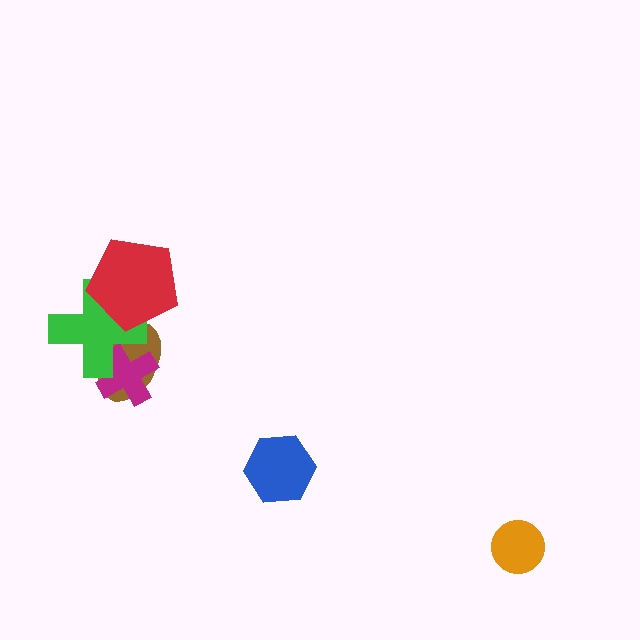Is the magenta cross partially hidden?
Yes, it is partially covered by another shape.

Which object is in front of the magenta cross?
The green cross is in front of the magenta cross.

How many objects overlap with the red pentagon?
2 objects overlap with the red pentagon.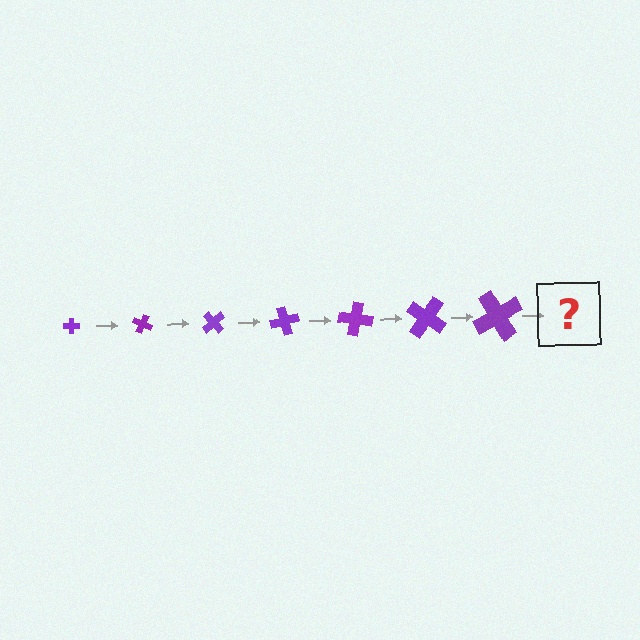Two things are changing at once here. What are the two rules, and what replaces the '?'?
The two rules are that the cross grows larger each step and it rotates 25 degrees each step. The '?' should be a cross, larger than the previous one and rotated 175 degrees from the start.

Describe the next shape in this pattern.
It should be a cross, larger than the previous one and rotated 175 degrees from the start.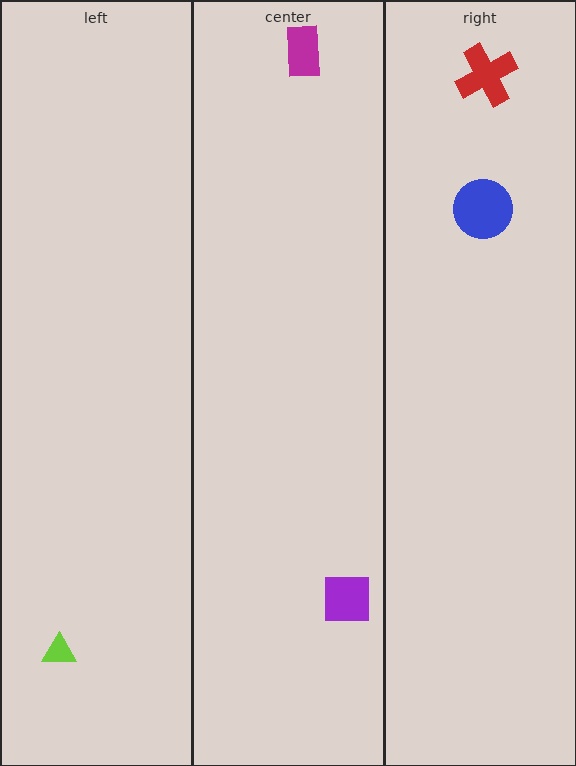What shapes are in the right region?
The blue circle, the red cross.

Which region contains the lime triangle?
The left region.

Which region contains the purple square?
The center region.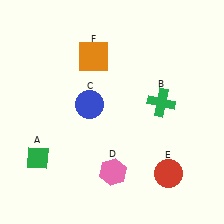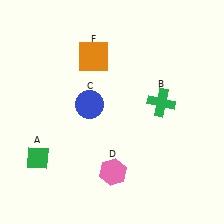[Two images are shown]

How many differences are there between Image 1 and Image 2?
There is 1 difference between the two images.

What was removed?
The red circle (E) was removed in Image 2.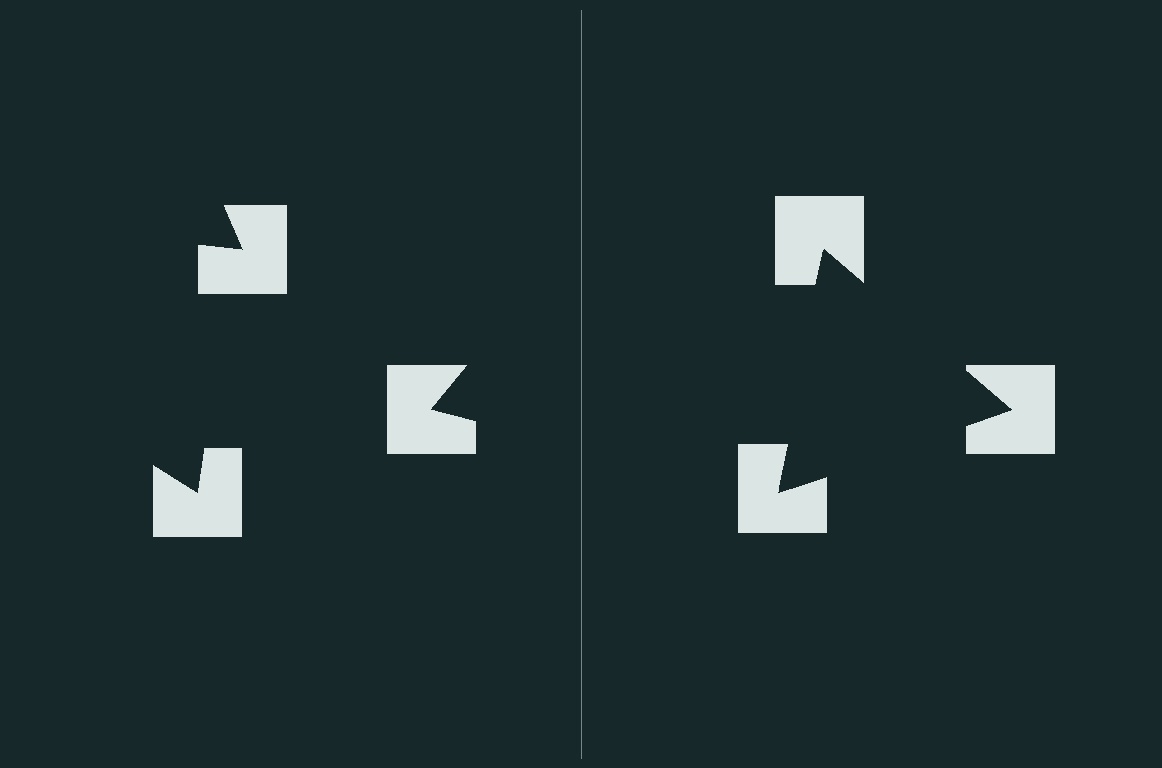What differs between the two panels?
The notched squares are positioned identically on both sides; only the wedge orientations differ. On the right they align to a triangle; on the left they are misaligned.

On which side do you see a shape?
An illusory triangle appears on the right side. On the left side the wedge cuts are rotated, so no coherent shape forms.